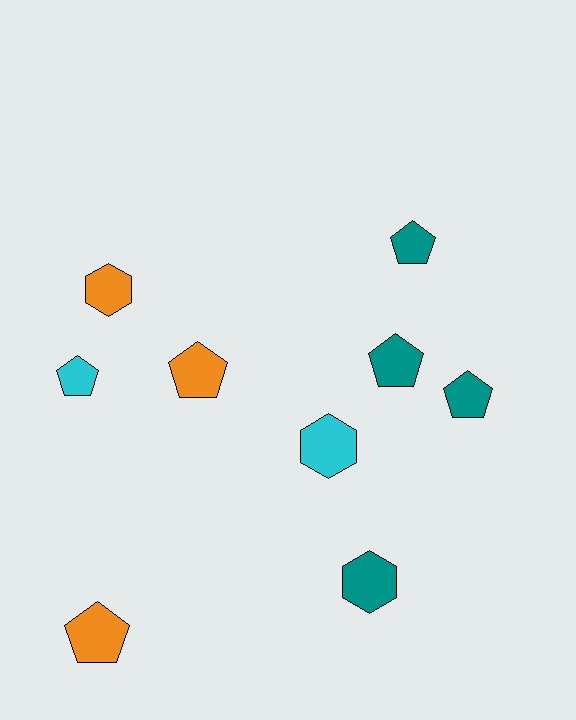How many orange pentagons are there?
There are 2 orange pentagons.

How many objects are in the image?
There are 9 objects.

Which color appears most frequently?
Teal, with 4 objects.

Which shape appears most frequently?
Pentagon, with 6 objects.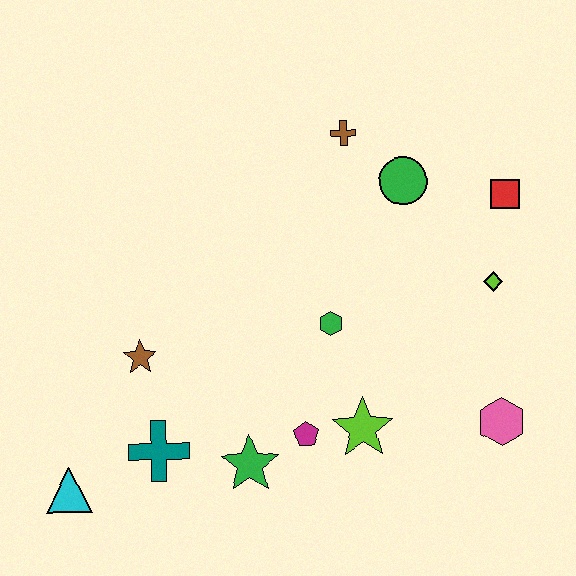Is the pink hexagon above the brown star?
No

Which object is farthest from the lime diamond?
The cyan triangle is farthest from the lime diamond.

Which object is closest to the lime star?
The magenta pentagon is closest to the lime star.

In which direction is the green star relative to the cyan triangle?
The green star is to the right of the cyan triangle.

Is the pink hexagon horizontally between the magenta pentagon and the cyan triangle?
No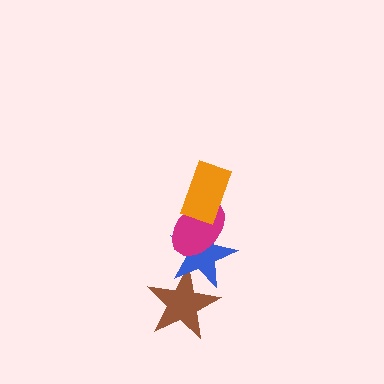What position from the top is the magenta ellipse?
The magenta ellipse is 2nd from the top.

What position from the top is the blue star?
The blue star is 3rd from the top.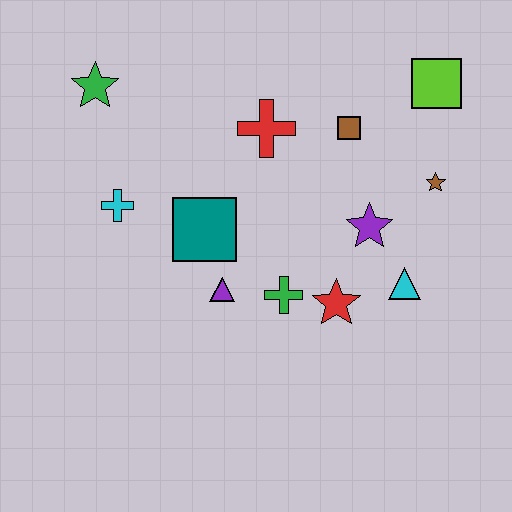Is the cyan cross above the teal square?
Yes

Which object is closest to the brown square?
The red cross is closest to the brown square.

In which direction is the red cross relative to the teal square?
The red cross is above the teal square.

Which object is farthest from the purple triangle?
The lime square is farthest from the purple triangle.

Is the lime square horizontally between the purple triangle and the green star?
No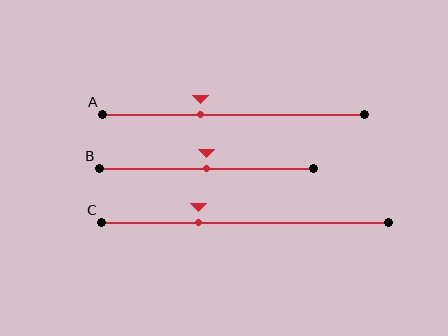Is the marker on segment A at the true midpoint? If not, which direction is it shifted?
No, the marker on segment A is shifted to the left by about 13% of the segment length.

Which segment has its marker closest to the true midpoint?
Segment B has its marker closest to the true midpoint.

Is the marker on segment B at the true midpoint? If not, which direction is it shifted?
Yes, the marker on segment B is at the true midpoint.